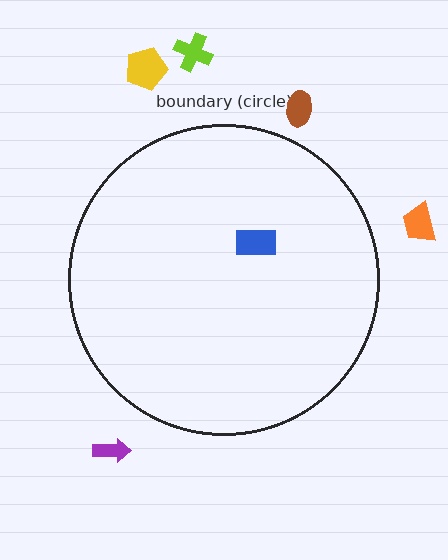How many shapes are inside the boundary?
1 inside, 5 outside.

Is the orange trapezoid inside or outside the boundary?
Outside.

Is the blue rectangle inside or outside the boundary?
Inside.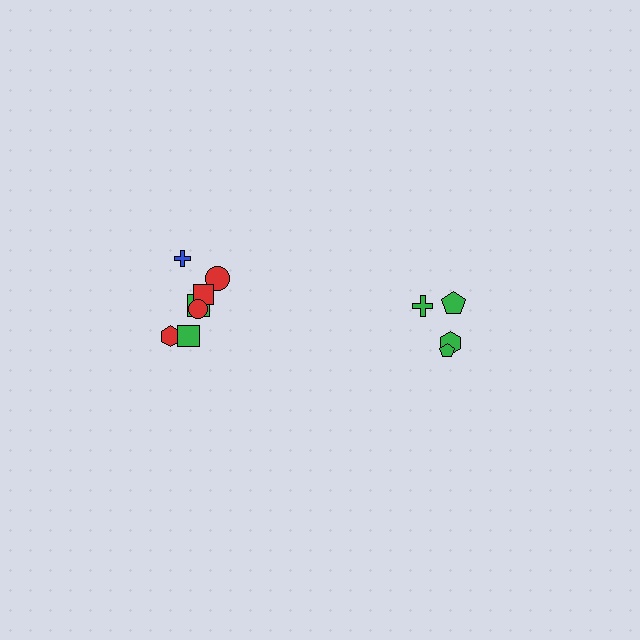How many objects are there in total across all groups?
There are 11 objects.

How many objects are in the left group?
There are 7 objects.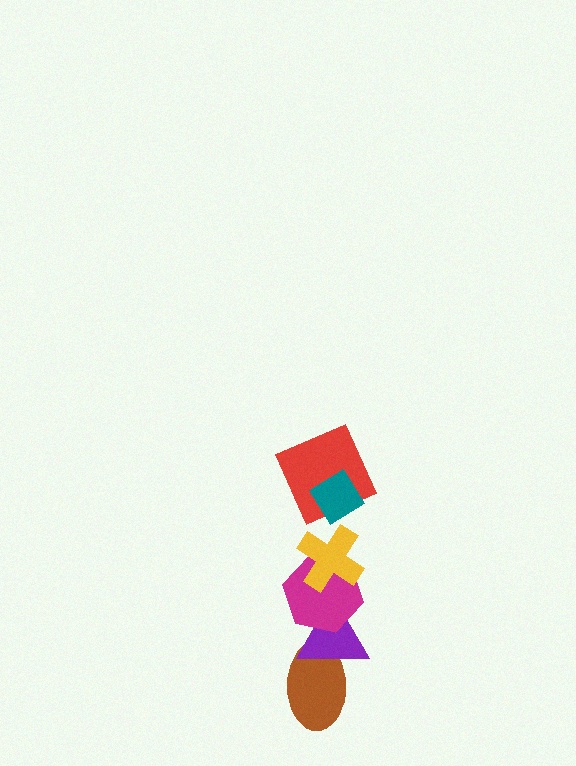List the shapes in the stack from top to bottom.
From top to bottom: the teal diamond, the red square, the yellow cross, the magenta hexagon, the purple triangle, the brown ellipse.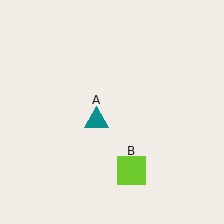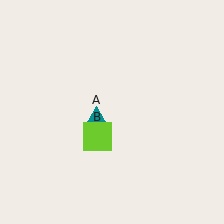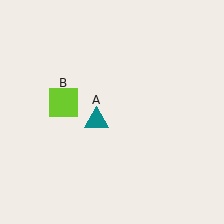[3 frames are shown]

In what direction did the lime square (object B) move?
The lime square (object B) moved up and to the left.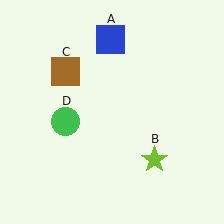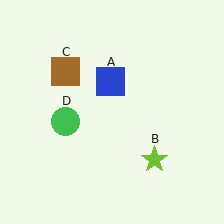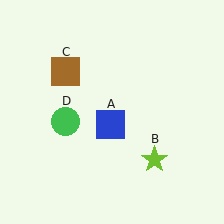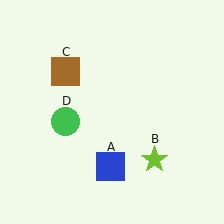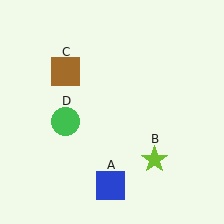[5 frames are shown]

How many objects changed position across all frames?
1 object changed position: blue square (object A).